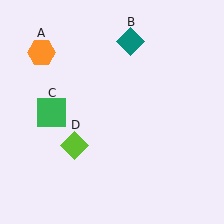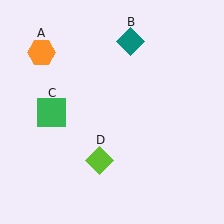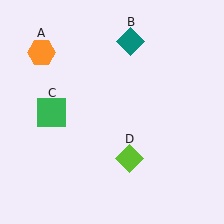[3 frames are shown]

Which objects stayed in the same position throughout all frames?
Orange hexagon (object A) and teal diamond (object B) and green square (object C) remained stationary.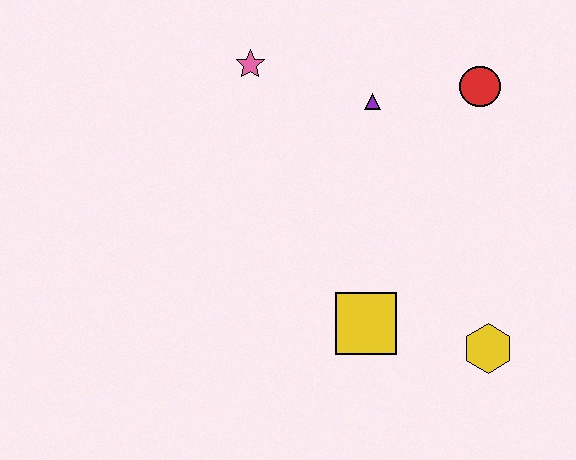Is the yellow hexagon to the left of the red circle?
No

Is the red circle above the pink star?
No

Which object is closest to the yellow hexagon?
The yellow square is closest to the yellow hexagon.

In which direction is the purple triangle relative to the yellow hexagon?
The purple triangle is above the yellow hexagon.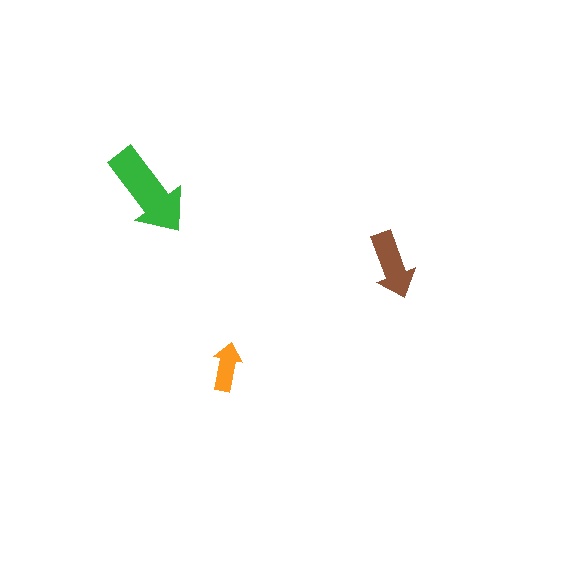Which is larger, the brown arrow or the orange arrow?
The brown one.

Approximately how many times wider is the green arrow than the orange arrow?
About 2 times wider.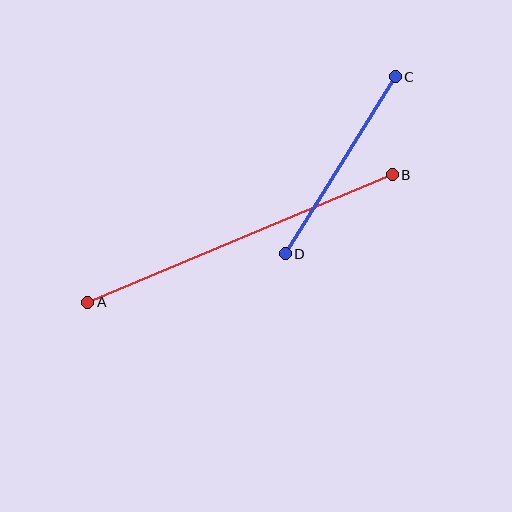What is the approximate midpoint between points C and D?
The midpoint is at approximately (340, 165) pixels.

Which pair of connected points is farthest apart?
Points A and B are farthest apart.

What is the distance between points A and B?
The distance is approximately 330 pixels.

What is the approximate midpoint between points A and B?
The midpoint is at approximately (240, 239) pixels.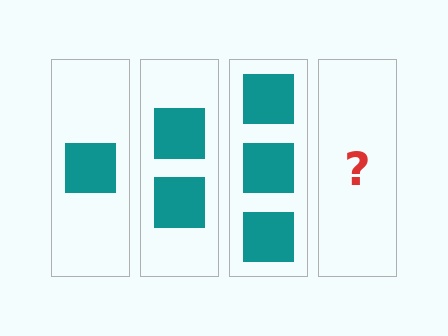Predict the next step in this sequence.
The next step is 4 squares.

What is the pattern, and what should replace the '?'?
The pattern is that each step adds one more square. The '?' should be 4 squares.